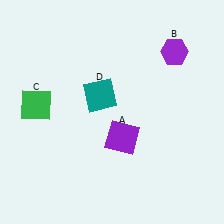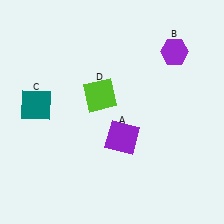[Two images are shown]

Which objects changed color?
C changed from green to teal. D changed from teal to lime.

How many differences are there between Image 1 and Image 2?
There are 2 differences between the two images.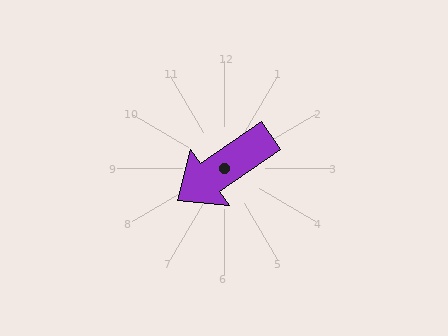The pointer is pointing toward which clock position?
Roughly 8 o'clock.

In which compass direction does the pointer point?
Southwest.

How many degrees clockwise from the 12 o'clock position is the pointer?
Approximately 235 degrees.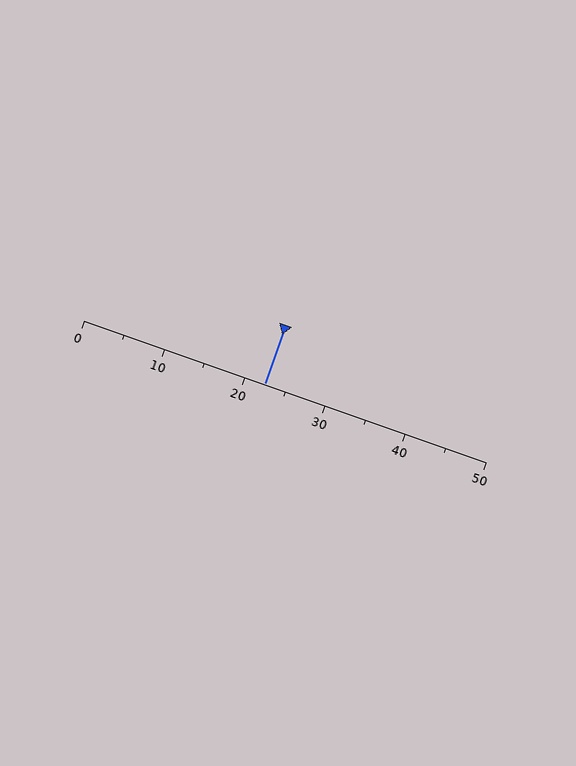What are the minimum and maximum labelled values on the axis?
The axis runs from 0 to 50.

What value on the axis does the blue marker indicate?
The marker indicates approximately 22.5.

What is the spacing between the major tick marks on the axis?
The major ticks are spaced 10 apart.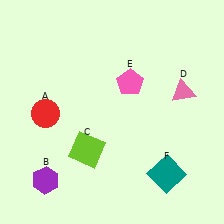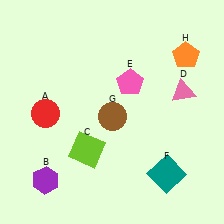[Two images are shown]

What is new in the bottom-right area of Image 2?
A brown circle (G) was added in the bottom-right area of Image 2.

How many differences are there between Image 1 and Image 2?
There are 2 differences between the two images.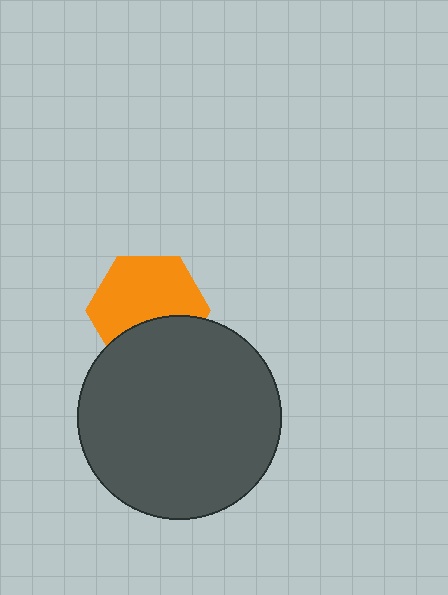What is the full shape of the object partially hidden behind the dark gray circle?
The partially hidden object is an orange hexagon.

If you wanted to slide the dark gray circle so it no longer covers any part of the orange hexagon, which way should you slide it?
Slide it down — that is the most direct way to separate the two shapes.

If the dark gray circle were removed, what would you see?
You would see the complete orange hexagon.